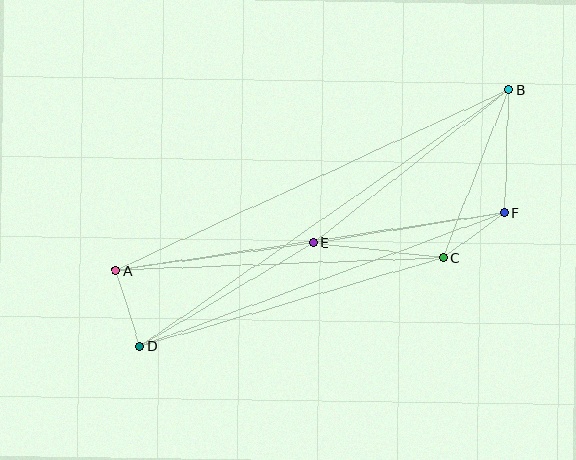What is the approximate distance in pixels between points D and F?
The distance between D and F is approximately 388 pixels.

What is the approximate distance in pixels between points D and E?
The distance between D and E is approximately 201 pixels.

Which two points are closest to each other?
Points C and F are closest to each other.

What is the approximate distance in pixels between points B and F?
The distance between B and F is approximately 123 pixels.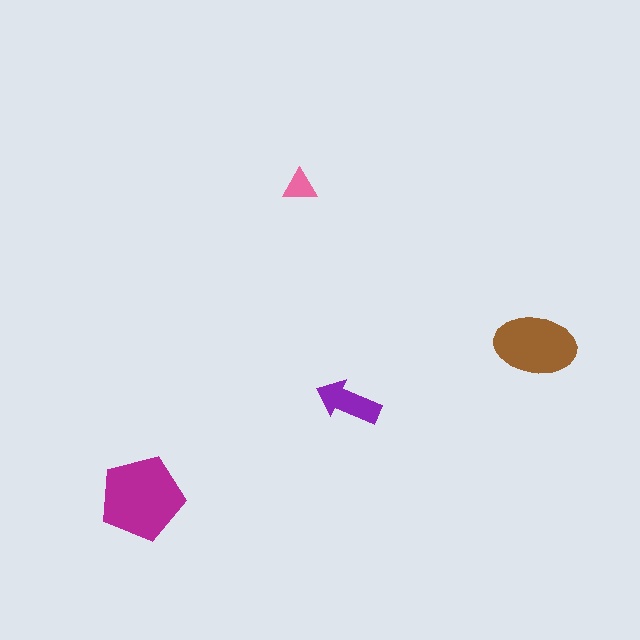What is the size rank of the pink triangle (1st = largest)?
4th.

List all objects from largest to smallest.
The magenta pentagon, the brown ellipse, the purple arrow, the pink triangle.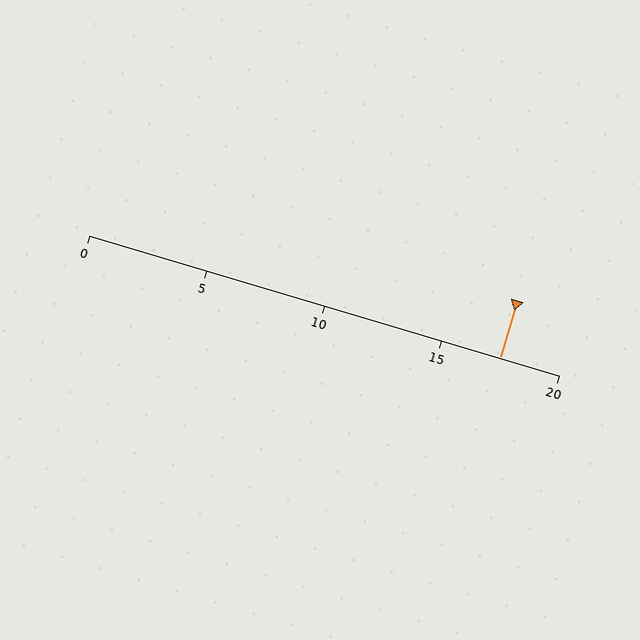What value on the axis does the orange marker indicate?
The marker indicates approximately 17.5.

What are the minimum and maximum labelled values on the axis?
The axis runs from 0 to 20.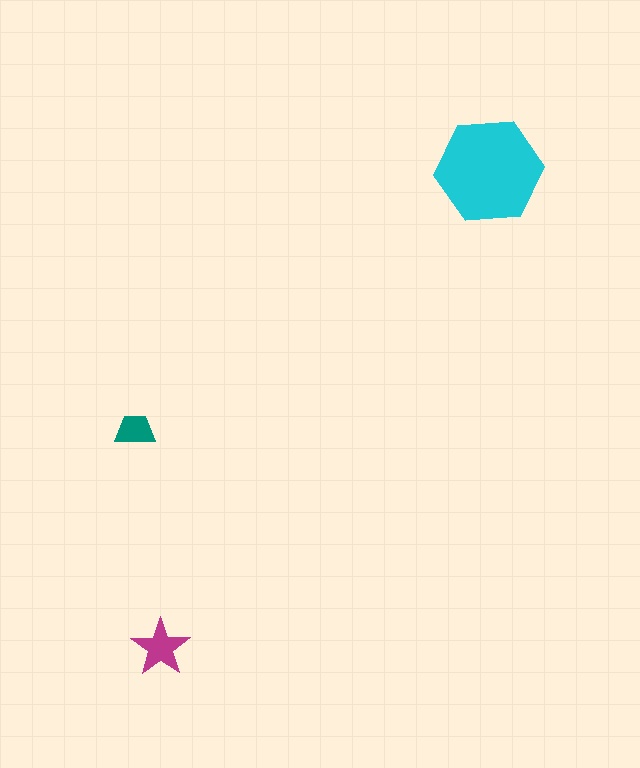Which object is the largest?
The cyan hexagon.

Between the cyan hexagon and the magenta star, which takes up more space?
The cyan hexagon.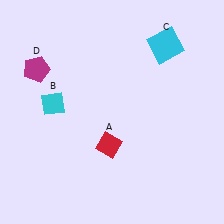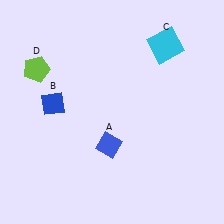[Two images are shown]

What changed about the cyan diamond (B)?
In Image 1, B is cyan. In Image 2, it changed to blue.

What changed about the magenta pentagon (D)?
In Image 1, D is magenta. In Image 2, it changed to lime.